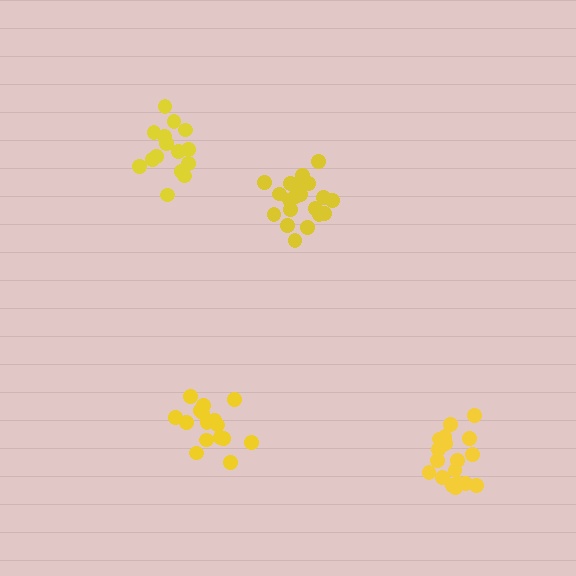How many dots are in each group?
Group 1: 15 dots, Group 2: 16 dots, Group 3: 20 dots, Group 4: 18 dots (69 total).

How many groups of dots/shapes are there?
There are 4 groups.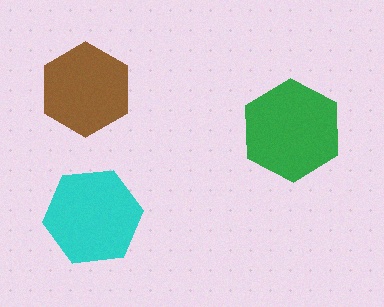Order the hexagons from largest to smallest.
the green one, the cyan one, the brown one.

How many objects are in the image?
There are 3 objects in the image.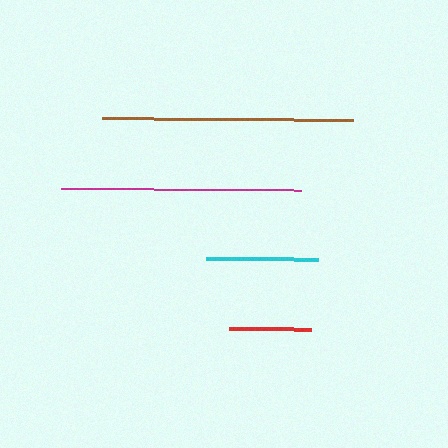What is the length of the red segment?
The red segment is approximately 82 pixels long.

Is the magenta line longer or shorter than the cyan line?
The magenta line is longer than the cyan line.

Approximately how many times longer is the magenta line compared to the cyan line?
The magenta line is approximately 2.1 times the length of the cyan line.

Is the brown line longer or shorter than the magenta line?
The brown line is longer than the magenta line.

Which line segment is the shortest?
The red line is the shortest at approximately 82 pixels.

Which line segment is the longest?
The brown line is the longest at approximately 251 pixels.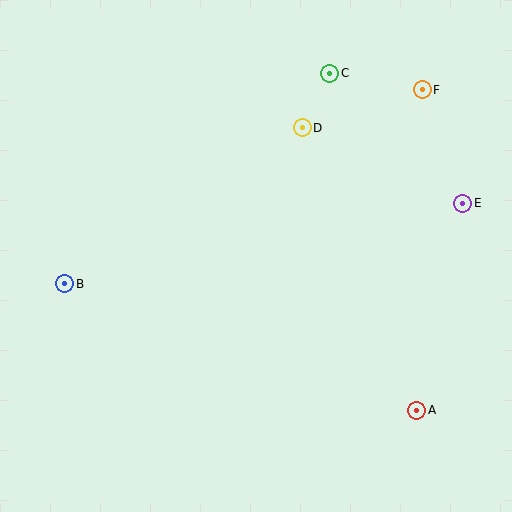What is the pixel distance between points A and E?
The distance between A and E is 212 pixels.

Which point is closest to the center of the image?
Point D at (302, 128) is closest to the center.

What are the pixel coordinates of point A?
Point A is at (417, 410).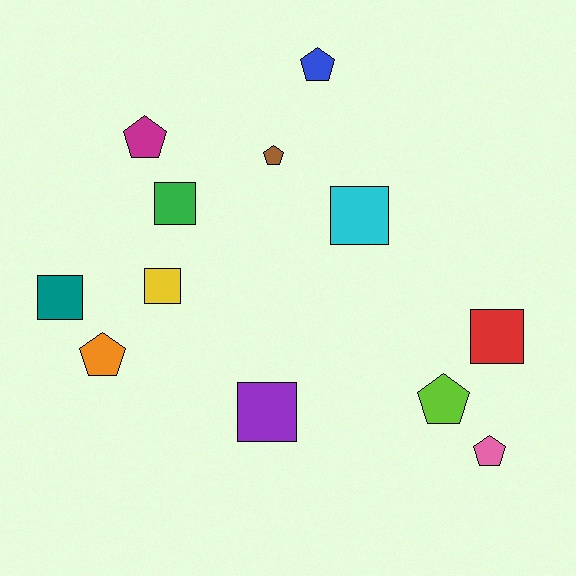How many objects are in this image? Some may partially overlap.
There are 12 objects.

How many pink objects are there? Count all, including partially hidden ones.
There is 1 pink object.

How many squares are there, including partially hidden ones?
There are 6 squares.